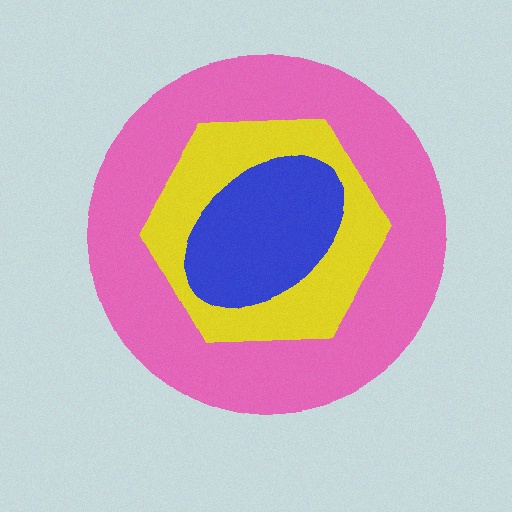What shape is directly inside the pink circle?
The yellow hexagon.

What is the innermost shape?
The blue ellipse.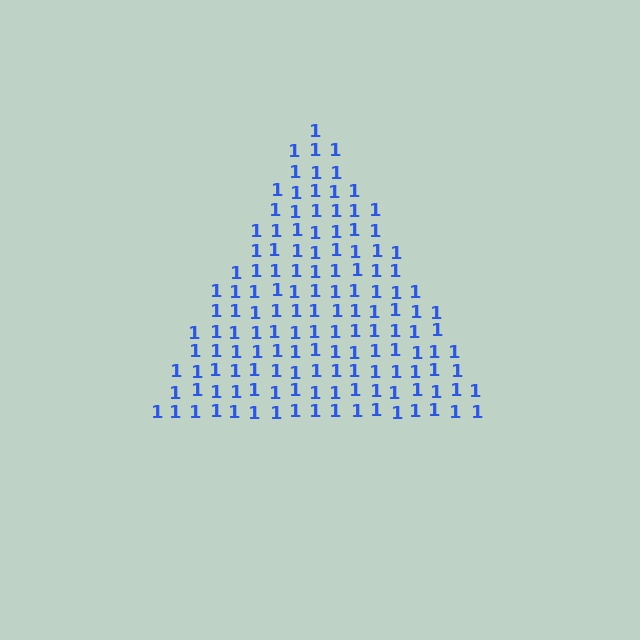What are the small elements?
The small elements are digit 1's.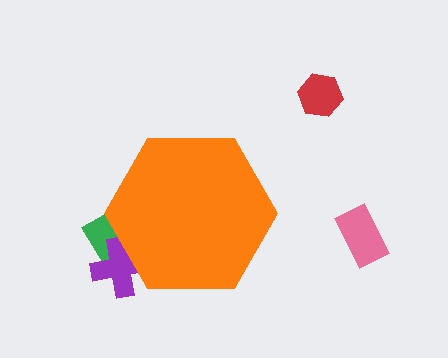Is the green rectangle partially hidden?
Yes, the green rectangle is partially hidden behind the orange hexagon.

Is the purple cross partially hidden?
Yes, the purple cross is partially hidden behind the orange hexagon.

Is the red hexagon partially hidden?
No, the red hexagon is fully visible.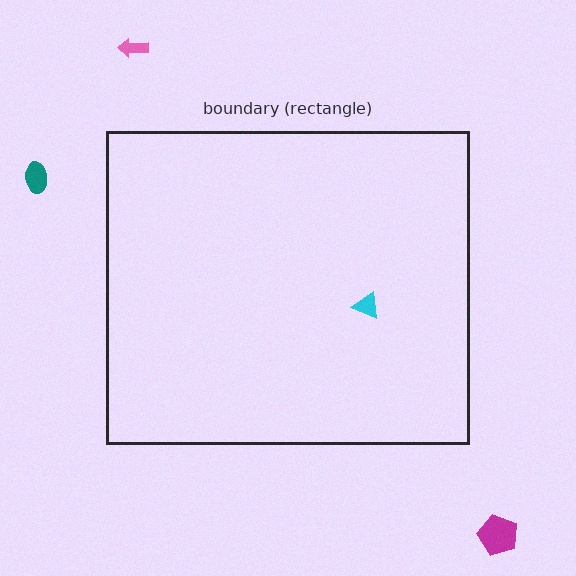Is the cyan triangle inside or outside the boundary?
Inside.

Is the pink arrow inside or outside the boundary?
Outside.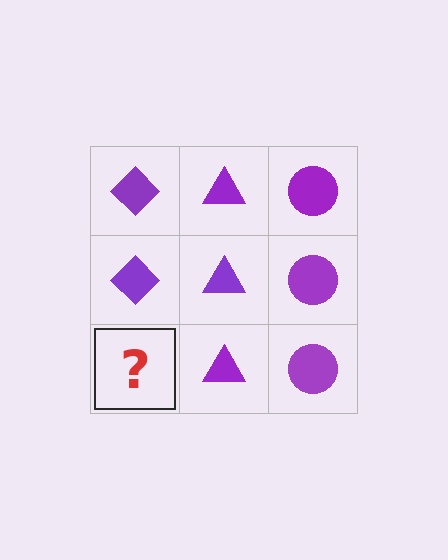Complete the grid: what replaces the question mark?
The question mark should be replaced with a purple diamond.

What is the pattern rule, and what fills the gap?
The rule is that each column has a consistent shape. The gap should be filled with a purple diamond.